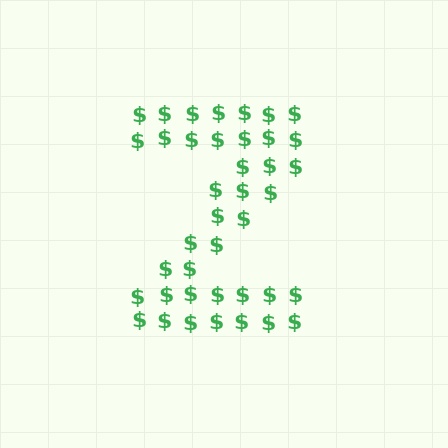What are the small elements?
The small elements are dollar signs.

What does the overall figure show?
The overall figure shows the letter Z.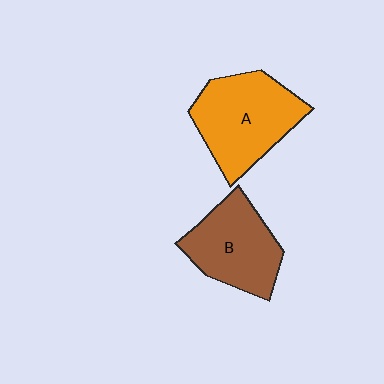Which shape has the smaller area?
Shape B (brown).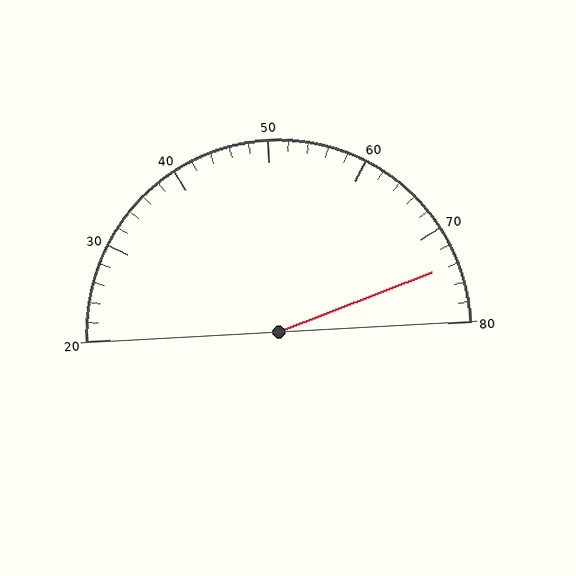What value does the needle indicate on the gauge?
The needle indicates approximately 74.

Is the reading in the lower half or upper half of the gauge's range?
The reading is in the upper half of the range (20 to 80).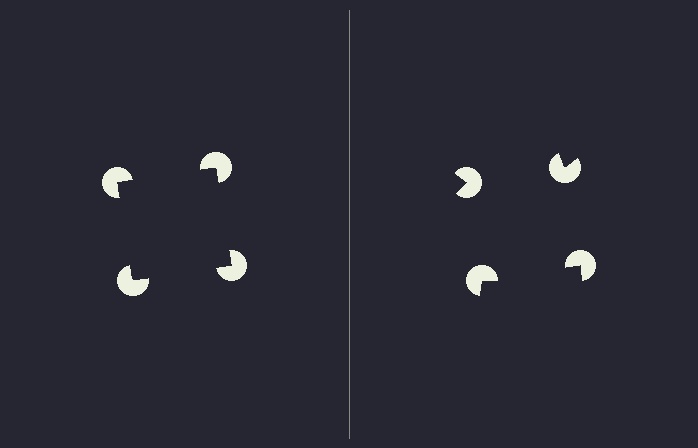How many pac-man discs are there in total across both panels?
8 — 4 on each side.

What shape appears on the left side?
An illusory square.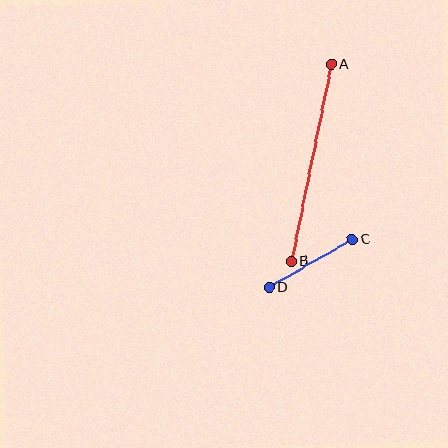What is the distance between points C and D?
The distance is approximately 96 pixels.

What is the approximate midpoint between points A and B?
The midpoint is at approximately (312, 163) pixels.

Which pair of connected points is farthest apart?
Points A and B are farthest apart.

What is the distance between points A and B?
The distance is approximately 201 pixels.